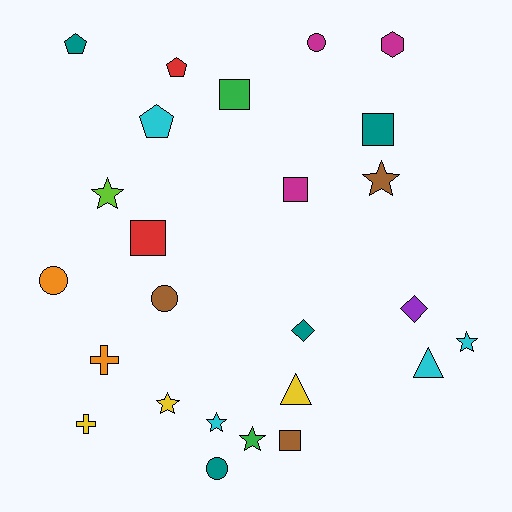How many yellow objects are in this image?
There are 3 yellow objects.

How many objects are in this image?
There are 25 objects.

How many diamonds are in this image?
There are 2 diamonds.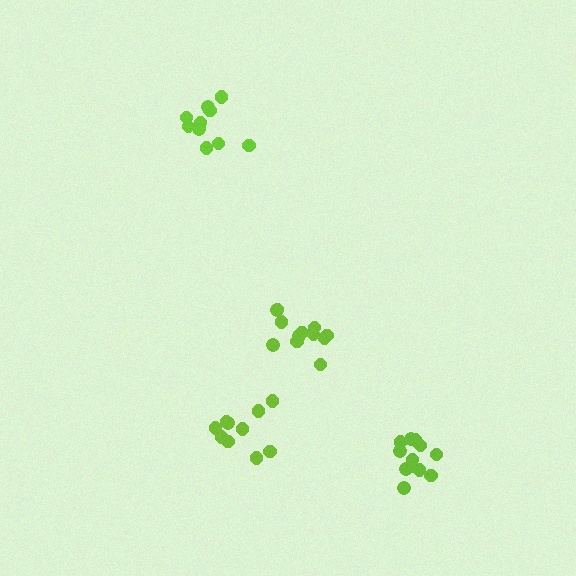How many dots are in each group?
Group 1: 11 dots, Group 2: 12 dots, Group 3: 12 dots, Group 4: 10 dots (45 total).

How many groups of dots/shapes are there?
There are 4 groups.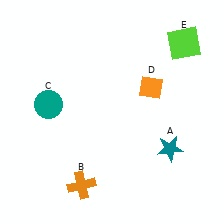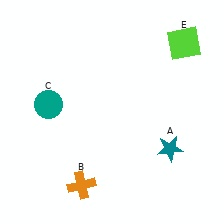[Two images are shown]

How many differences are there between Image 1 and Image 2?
There is 1 difference between the two images.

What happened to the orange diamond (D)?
The orange diamond (D) was removed in Image 2. It was in the top-right area of Image 1.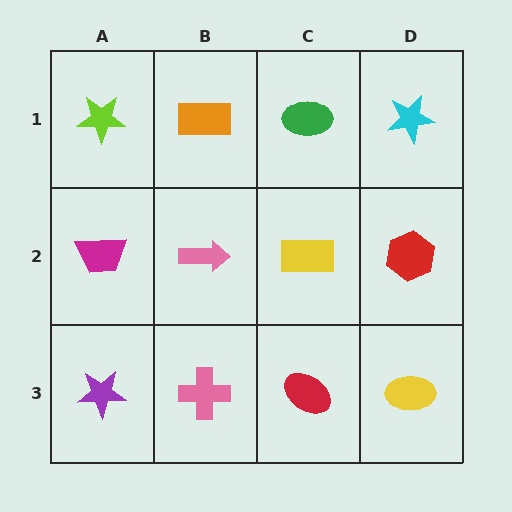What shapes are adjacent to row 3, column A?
A magenta trapezoid (row 2, column A), a pink cross (row 3, column B).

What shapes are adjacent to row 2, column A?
A lime star (row 1, column A), a purple star (row 3, column A), a pink arrow (row 2, column B).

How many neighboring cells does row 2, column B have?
4.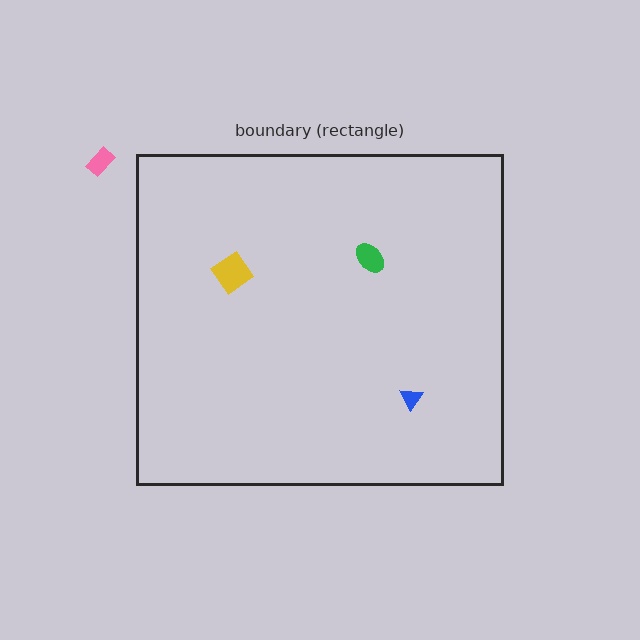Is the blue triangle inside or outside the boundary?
Inside.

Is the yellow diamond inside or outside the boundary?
Inside.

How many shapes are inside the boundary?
3 inside, 1 outside.